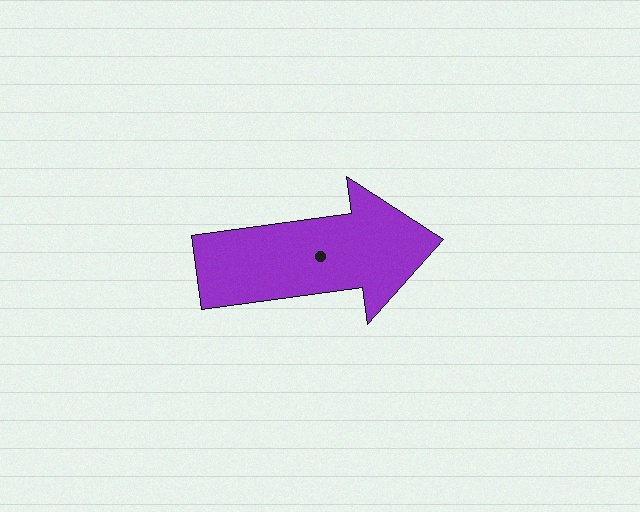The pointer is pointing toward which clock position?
Roughly 3 o'clock.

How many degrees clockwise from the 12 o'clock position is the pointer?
Approximately 82 degrees.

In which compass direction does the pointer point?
East.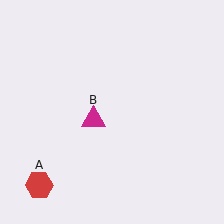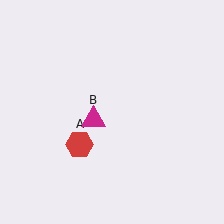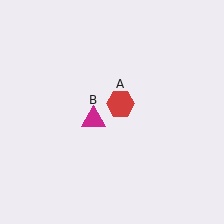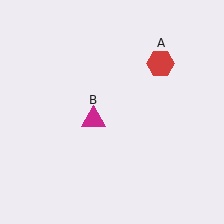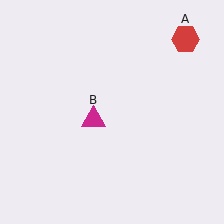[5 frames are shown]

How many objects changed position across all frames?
1 object changed position: red hexagon (object A).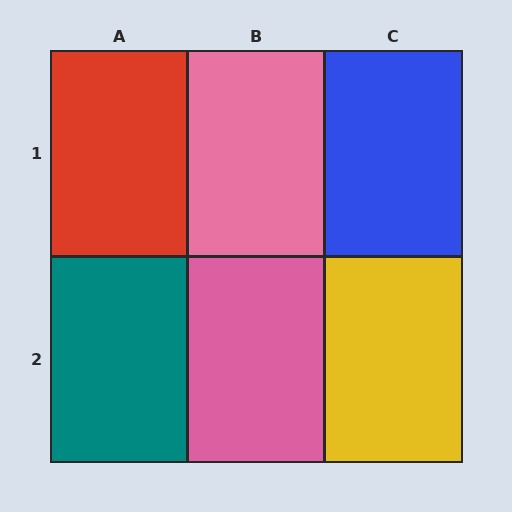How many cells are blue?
1 cell is blue.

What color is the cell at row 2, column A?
Teal.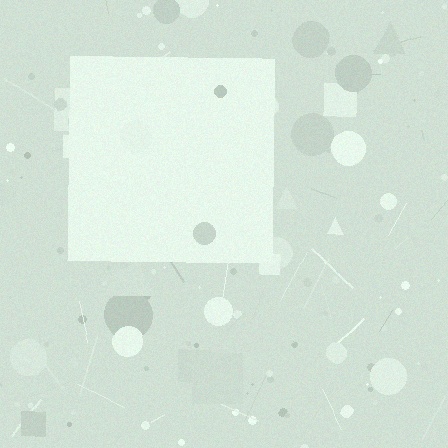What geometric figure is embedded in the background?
A square is embedded in the background.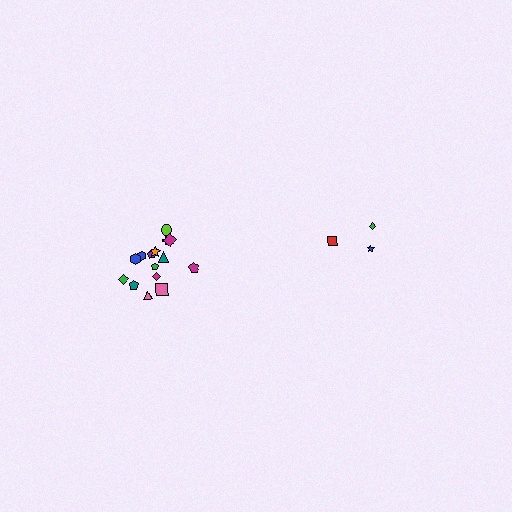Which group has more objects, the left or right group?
The left group.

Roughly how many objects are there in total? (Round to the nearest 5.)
Roughly 20 objects in total.